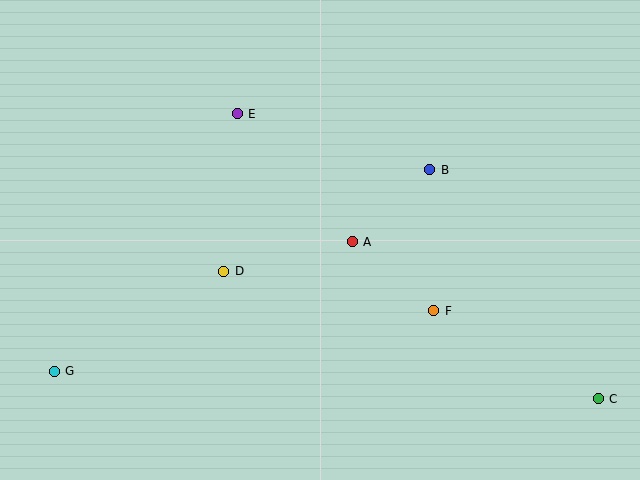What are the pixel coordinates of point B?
Point B is at (430, 170).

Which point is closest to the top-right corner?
Point B is closest to the top-right corner.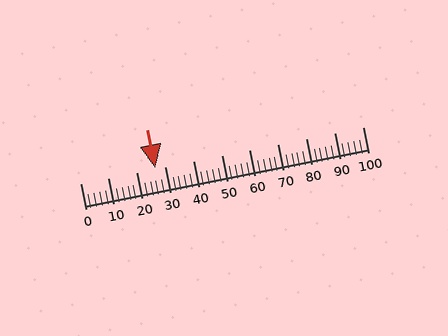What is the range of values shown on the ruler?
The ruler shows values from 0 to 100.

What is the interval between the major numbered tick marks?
The major tick marks are spaced 10 units apart.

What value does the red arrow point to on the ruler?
The red arrow points to approximately 27.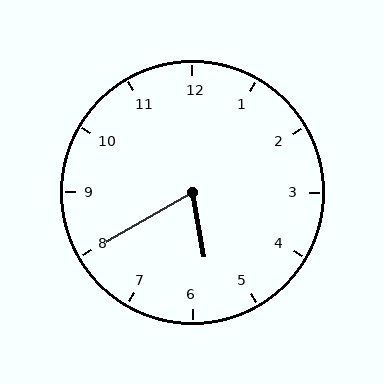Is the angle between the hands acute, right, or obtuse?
It is acute.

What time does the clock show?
5:40.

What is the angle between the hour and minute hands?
Approximately 70 degrees.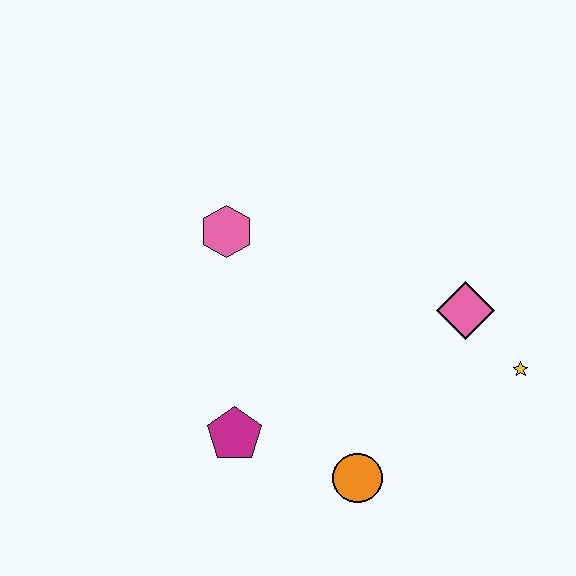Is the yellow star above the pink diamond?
No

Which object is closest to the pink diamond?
The yellow star is closest to the pink diamond.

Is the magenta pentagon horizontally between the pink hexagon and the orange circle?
Yes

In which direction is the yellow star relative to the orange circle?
The yellow star is to the right of the orange circle.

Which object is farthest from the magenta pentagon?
The yellow star is farthest from the magenta pentagon.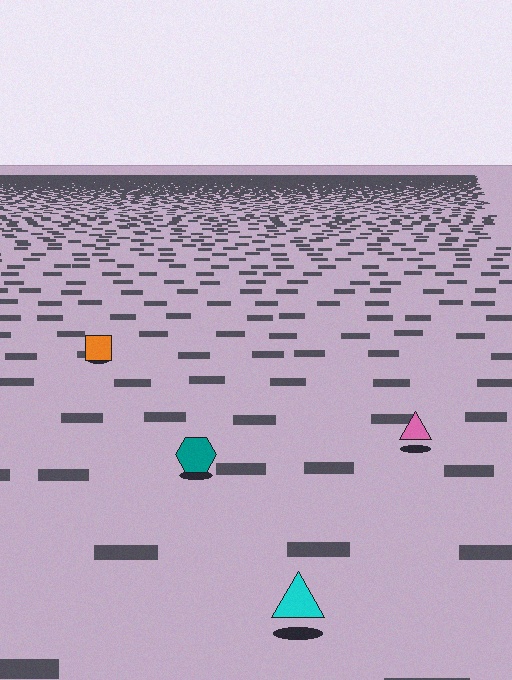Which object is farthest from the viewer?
The orange square is farthest from the viewer. It appears smaller and the ground texture around it is denser.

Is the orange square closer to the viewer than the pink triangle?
No. The pink triangle is closer — you can tell from the texture gradient: the ground texture is coarser near it.